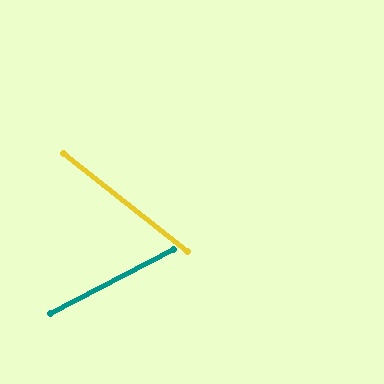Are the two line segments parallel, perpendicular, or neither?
Neither parallel nor perpendicular — they differ by about 65°.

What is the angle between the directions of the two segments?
Approximately 65 degrees.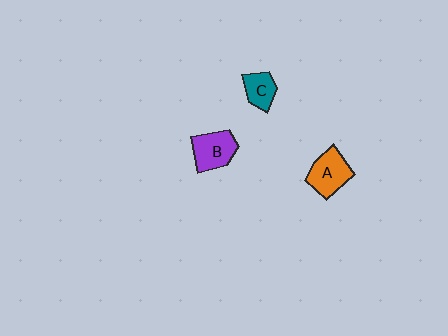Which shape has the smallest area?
Shape C (teal).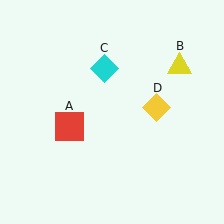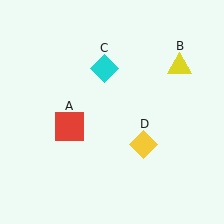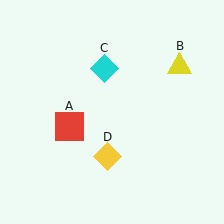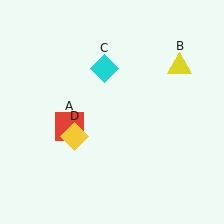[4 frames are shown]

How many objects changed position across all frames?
1 object changed position: yellow diamond (object D).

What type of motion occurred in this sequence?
The yellow diamond (object D) rotated clockwise around the center of the scene.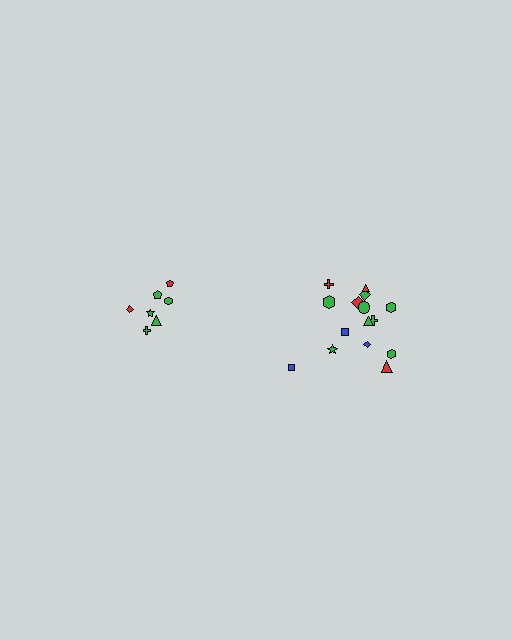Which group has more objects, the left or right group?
The right group.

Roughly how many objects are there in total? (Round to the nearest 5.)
Roughly 20 objects in total.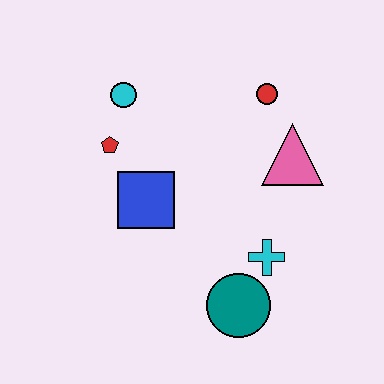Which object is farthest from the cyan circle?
The teal circle is farthest from the cyan circle.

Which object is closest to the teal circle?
The cyan cross is closest to the teal circle.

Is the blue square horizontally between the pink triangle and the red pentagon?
Yes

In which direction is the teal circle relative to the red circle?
The teal circle is below the red circle.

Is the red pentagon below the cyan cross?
No